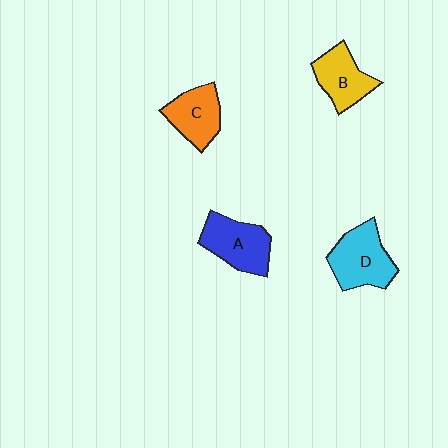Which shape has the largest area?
Shape D (cyan).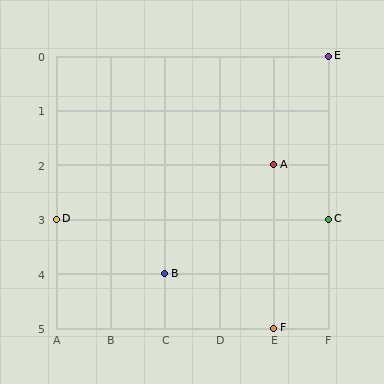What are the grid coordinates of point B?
Point B is at grid coordinates (C, 4).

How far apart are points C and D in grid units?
Points C and D are 5 columns apart.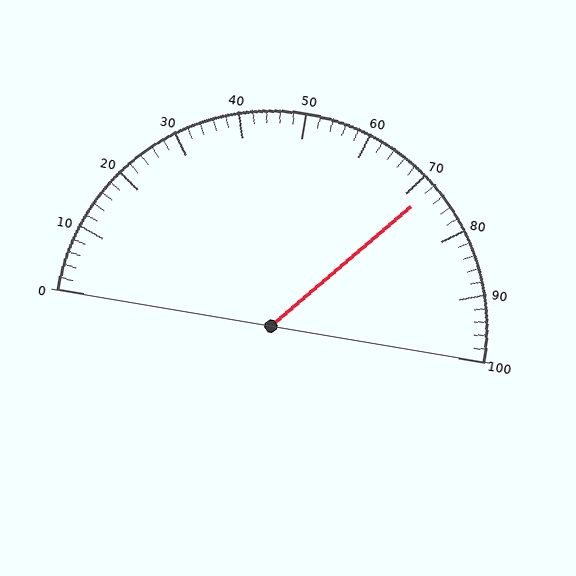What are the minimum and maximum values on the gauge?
The gauge ranges from 0 to 100.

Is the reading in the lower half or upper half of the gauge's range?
The reading is in the upper half of the range (0 to 100).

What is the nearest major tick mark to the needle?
The nearest major tick mark is 70.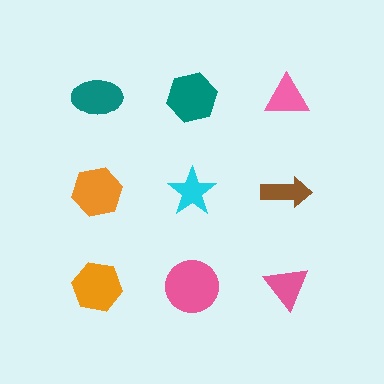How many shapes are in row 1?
3 shapes.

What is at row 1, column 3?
A pink triangle.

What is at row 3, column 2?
A pink circle.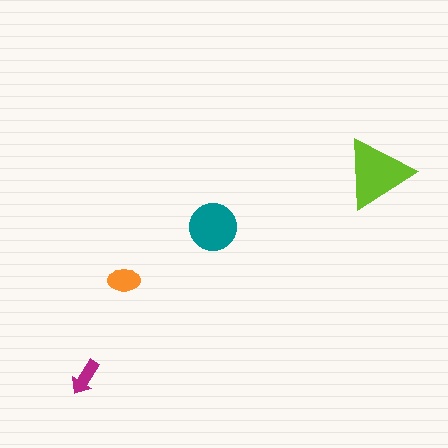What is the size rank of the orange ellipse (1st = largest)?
3rd.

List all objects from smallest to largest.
The magenta arrow, the orange ellipse, the teal circle, the lime triangle.